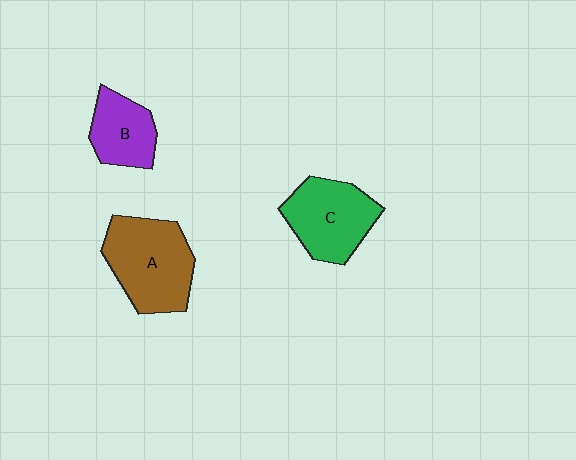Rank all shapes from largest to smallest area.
From largest to smallest: A (brown), C (green), B (purple).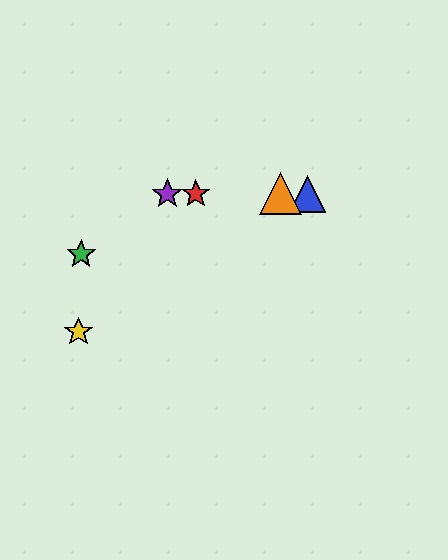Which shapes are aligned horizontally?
The red star, the blue triangle, the purple star, the orange triangle are aligned horizontally.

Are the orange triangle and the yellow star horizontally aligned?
No, the orange triangle is at y≈194 and the yellow star is at y≈332.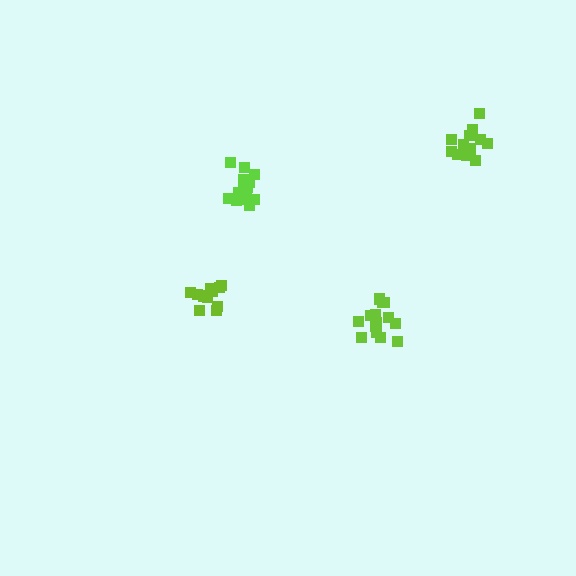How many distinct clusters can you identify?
There are 4 distinct clusters.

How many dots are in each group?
Group 1: 14 dots, Group 2: 13 dots, Group 3: 16 dots, Group 4: 15 dots (58 total).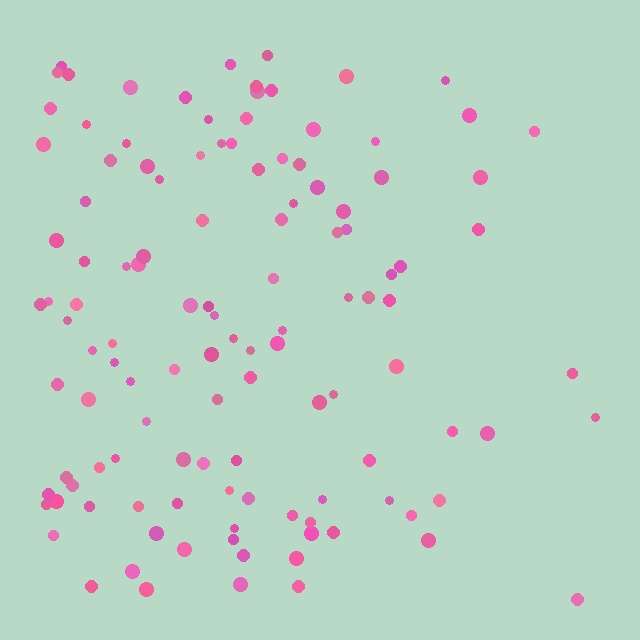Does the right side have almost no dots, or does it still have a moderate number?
Still a moderate number, just noticeably fewer than the left.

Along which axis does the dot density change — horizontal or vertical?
Horizontal.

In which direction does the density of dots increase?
From right to left, with the left side densest.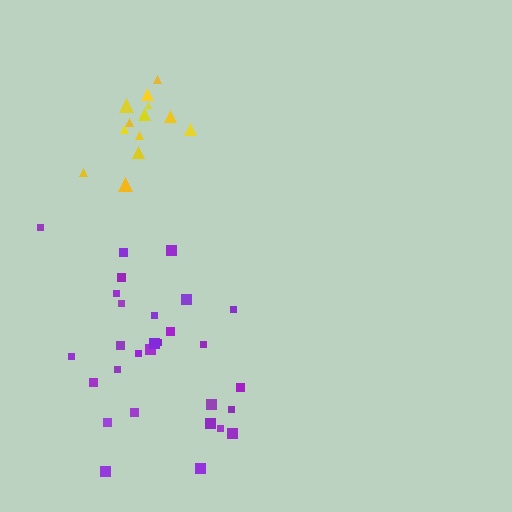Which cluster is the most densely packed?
Yellow.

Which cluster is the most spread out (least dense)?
Purple.